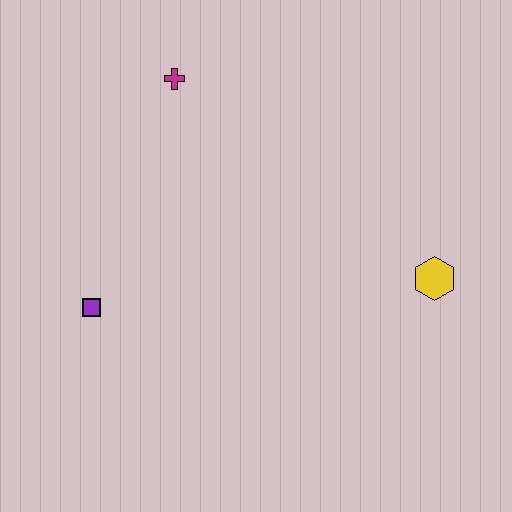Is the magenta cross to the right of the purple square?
Yes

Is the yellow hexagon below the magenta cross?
Yes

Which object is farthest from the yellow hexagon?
The purple square is farthest from the yellow hexagon.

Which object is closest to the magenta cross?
The purple square is closest to the magenta cross.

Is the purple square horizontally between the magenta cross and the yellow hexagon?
No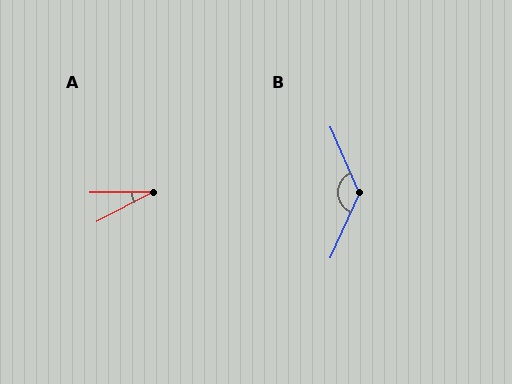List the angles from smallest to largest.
A (28°), B (133°).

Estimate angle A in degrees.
Approximately 28 degrees.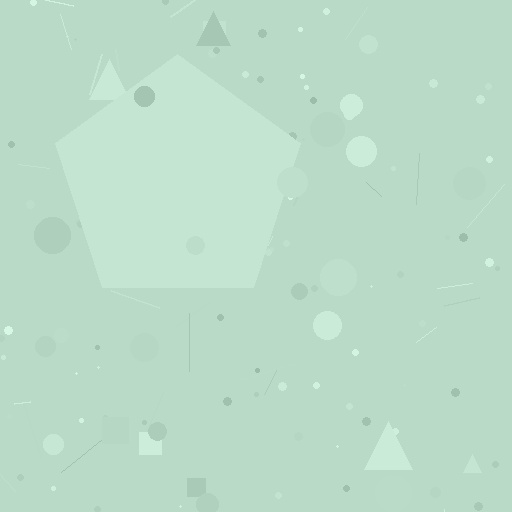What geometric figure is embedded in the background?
A pentagon is embedded in the background.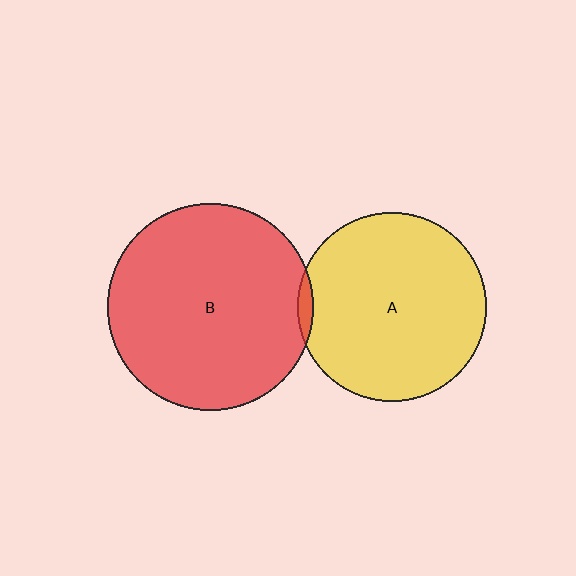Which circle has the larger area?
Circle B (red).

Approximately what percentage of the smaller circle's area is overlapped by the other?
Approximately 5%.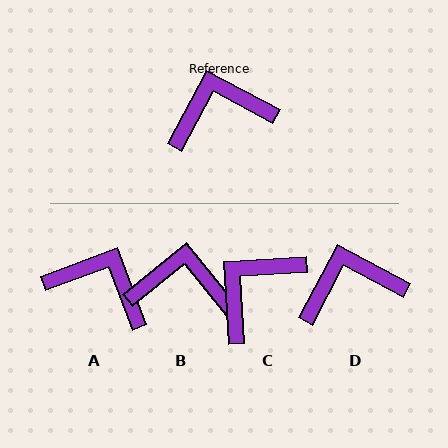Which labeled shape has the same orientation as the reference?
D.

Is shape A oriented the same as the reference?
No, it is off by about 42 degrees.